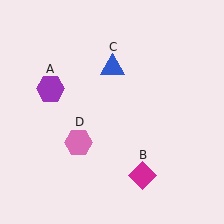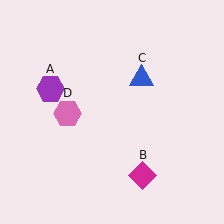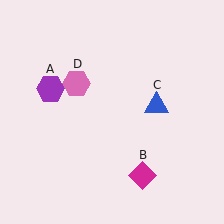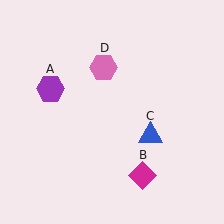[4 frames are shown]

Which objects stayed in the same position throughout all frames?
Purple hexagon (object A) and magenta diamond (object B) remained stationary.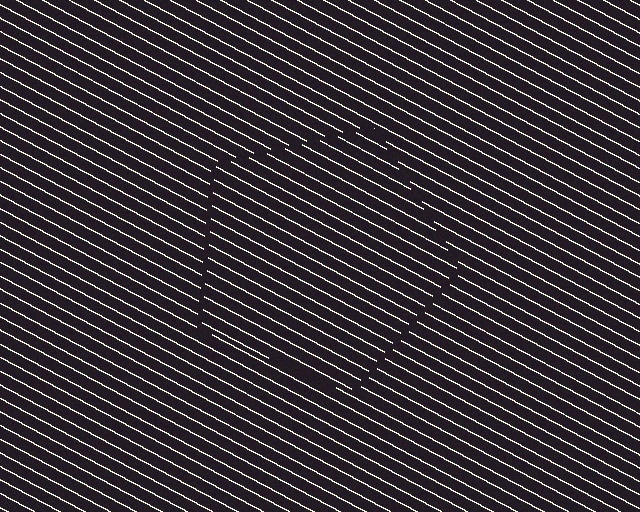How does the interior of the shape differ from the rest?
The interior of the shape contains the same grating, shifted by half a period — the contour is defined by the phase discontinuity where line-ends from the inner and outer gratings abut.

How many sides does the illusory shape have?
5 sides — the line-ends trace a pentagon.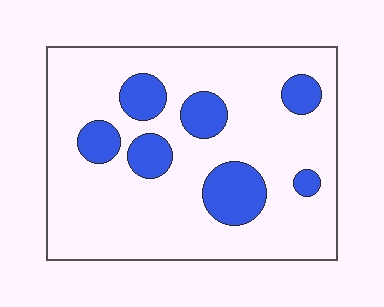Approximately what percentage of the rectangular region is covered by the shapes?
Approximately 20%.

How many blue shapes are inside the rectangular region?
7.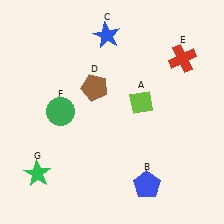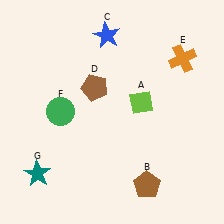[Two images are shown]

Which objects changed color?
B changed from blue to brown. E changed from red to orange. G changed from green to teal.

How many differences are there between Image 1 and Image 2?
There are 3 differences between the two images.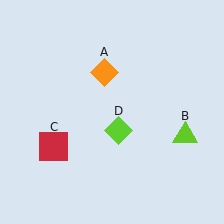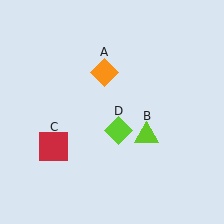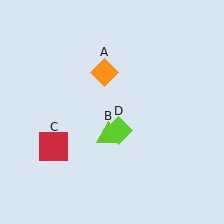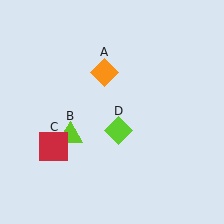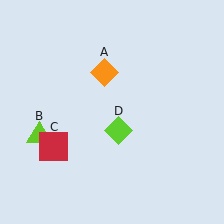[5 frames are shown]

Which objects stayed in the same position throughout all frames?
Orange diamond (object A) and red square (object C) and lime diamond (object D) remained stationary.